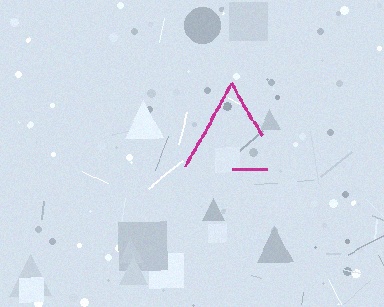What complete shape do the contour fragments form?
The contour fragments form a triangle.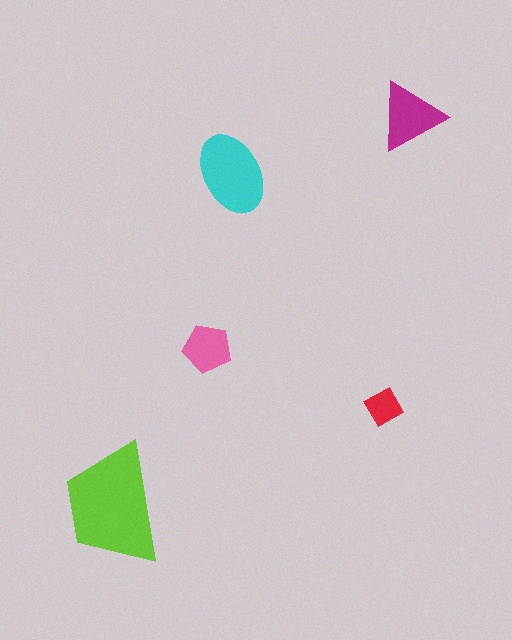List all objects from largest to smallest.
The lime trapezoid, the cyan ellipse, the magenta triangle, the pink pentagon, the red diamond.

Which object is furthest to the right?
The magenta triangle is rightmost.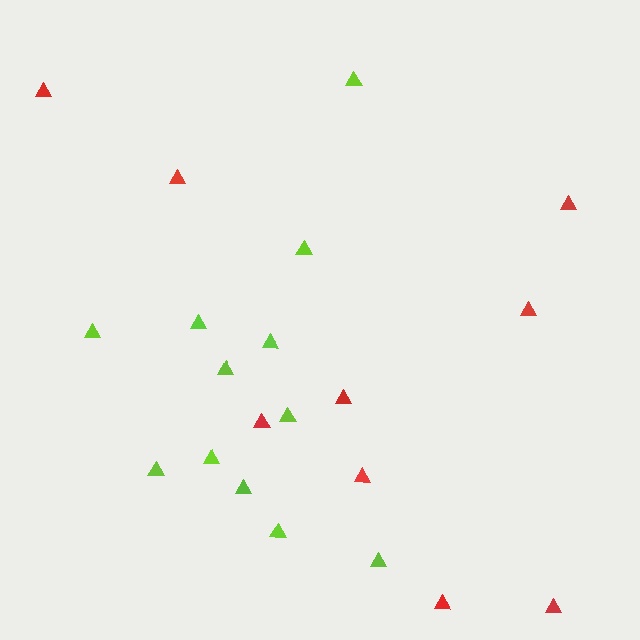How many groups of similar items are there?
There are 2 groups: one group of red triangles (9) and one group of lime triangles (12).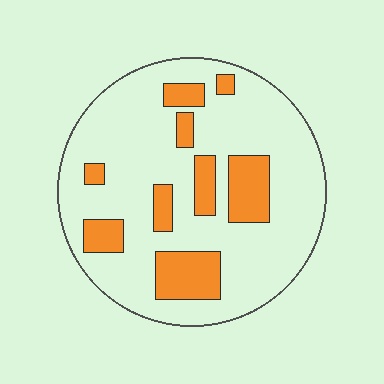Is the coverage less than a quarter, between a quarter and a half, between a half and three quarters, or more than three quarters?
Less than a quarter.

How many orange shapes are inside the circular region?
9.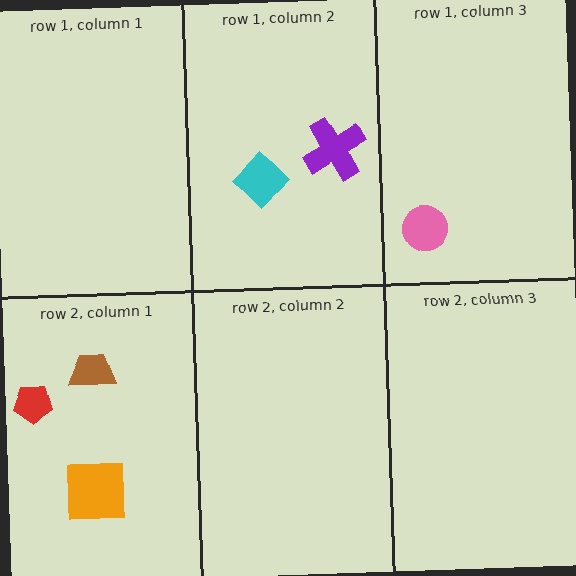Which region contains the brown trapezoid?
The row 2, column 1 region.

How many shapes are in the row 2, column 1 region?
3.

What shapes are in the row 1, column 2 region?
The cyan diamond, the purple cross.